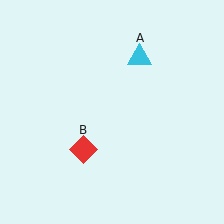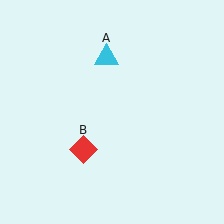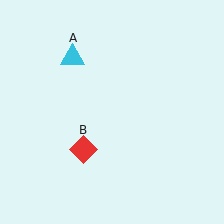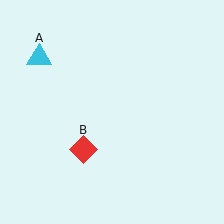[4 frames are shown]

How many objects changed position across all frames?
1 object changed position: cyan triangle (object A).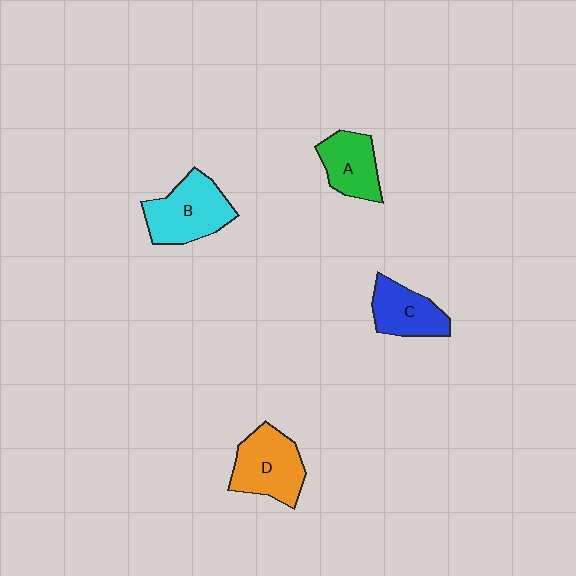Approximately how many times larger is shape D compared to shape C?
Approximately 1.3 times.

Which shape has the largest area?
Shape B (cyan).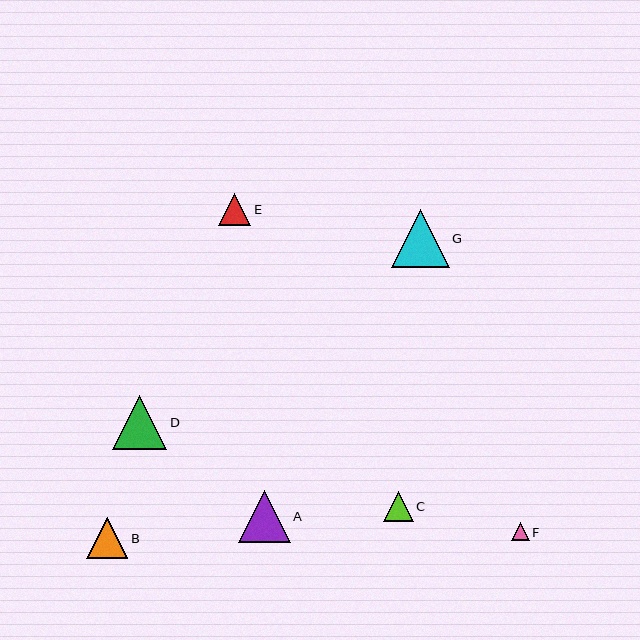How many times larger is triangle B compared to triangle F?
Triangle B is approximately 2.3 times the size of triangle F.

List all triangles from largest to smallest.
From largest to smallest: G, D, A, B, E, C, F.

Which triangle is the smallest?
Triangle F is the smallest with a size of approximately 18 pixels.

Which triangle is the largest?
Triangle G is the largest with a size of approximately 57 pixels.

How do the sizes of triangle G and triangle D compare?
Triangle G and triangle D are approximately the same size.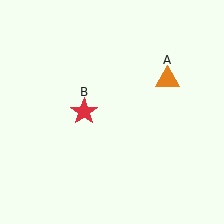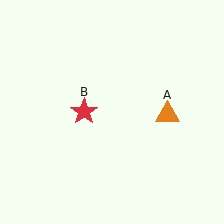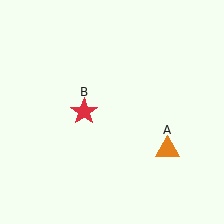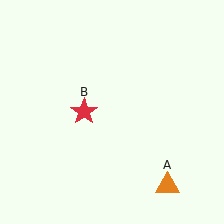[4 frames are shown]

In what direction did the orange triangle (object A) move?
The orange triangle (object A) moved down.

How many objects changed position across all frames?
1 object changed position: orange triangle (object A).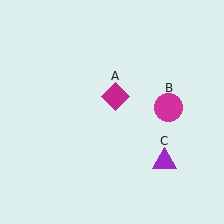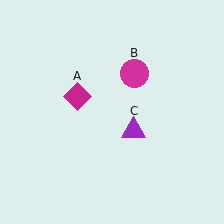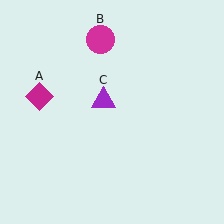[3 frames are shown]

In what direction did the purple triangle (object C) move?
The purple triangle (object C) moved up and to the left.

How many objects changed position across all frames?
3 objects changed position: magenta diamond (object A), magenta circle (object B), purple triangle (object C).